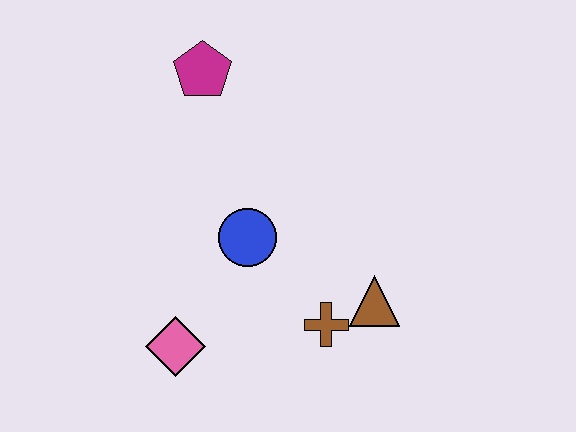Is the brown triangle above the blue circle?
No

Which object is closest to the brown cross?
The brown triangle is closest to the brown cross.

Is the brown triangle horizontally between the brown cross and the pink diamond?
No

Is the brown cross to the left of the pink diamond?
No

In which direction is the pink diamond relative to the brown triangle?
The pink diamond is to the left of the brown triangle.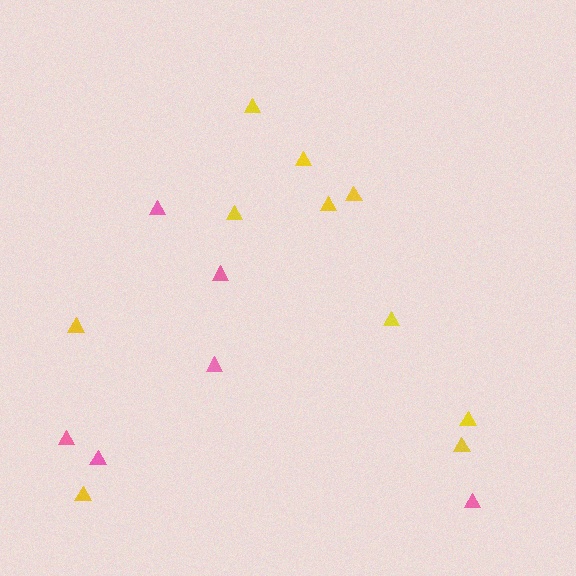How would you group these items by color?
There are 2 groups: one group of pink triangles (6) and one group of yellow triangles (10).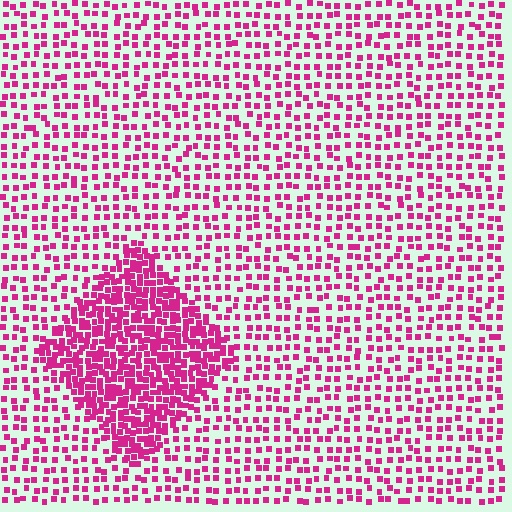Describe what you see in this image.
The image contains small magenta elements arranged at two different densities. A diamond-shaped region is visible where the elements are more densely packed than the surrounding area.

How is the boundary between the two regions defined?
The boundary is defined by a change in element density (approximately 2.4x ratio). All elements are the same color, size, and shape.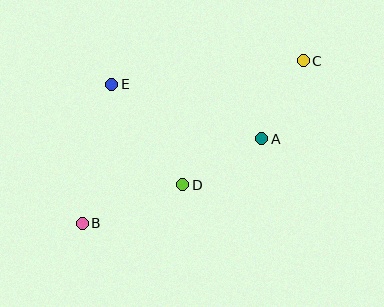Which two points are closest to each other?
Points A and C are closest to each other.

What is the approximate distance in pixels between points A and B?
The distance between A and B is approximately 198 pixels.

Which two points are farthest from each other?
Points B and C are farthest from each other.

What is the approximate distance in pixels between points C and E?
The distance between C and E is approximately 193 pixels.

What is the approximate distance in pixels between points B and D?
The distance between B and D is approximately 108 pixels.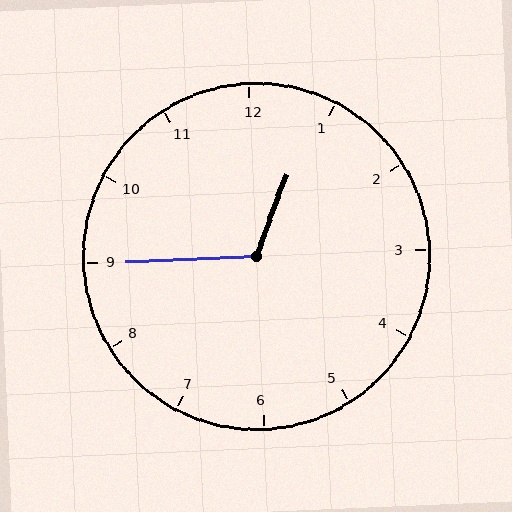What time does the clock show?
12:45.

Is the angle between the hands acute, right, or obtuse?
It is obtuse.